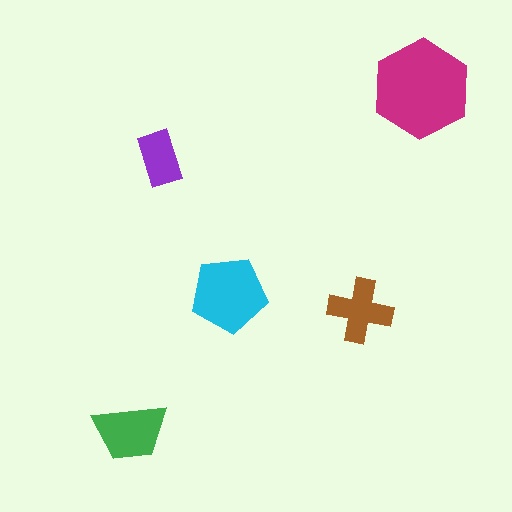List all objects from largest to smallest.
The magenta hexagon, the cyan pentagon, the green trapezoid, the brown cross, the purple rectangle.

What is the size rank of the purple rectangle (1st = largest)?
5th.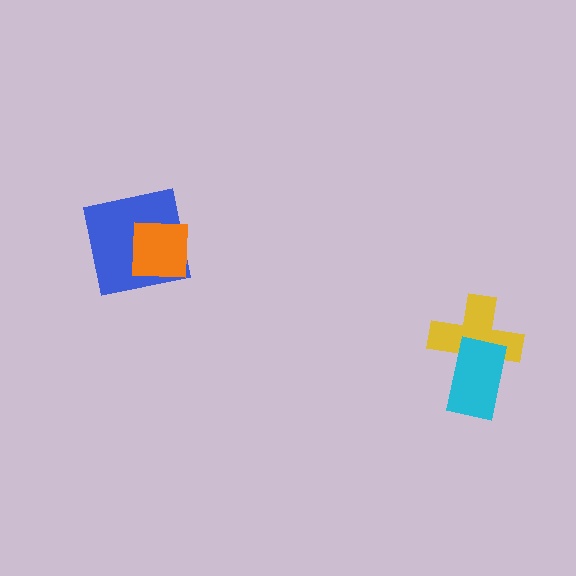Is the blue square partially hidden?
Yes, it is partially covered by another shape.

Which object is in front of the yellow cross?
The cyan rectangle is in front of the yellow cross.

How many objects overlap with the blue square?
1 object overlaps with the blue square.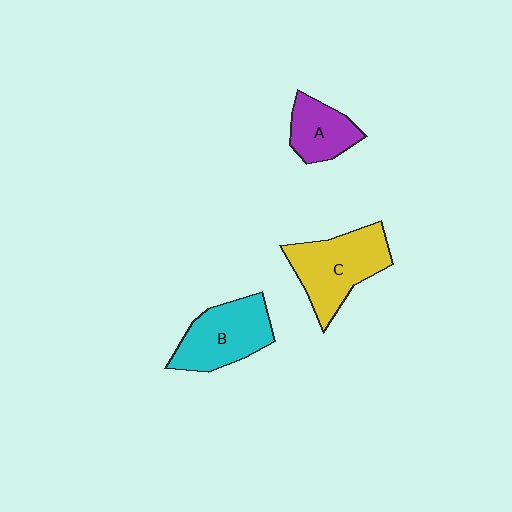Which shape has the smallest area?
Shape A (purple).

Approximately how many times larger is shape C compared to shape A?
Approximately 1.7 times.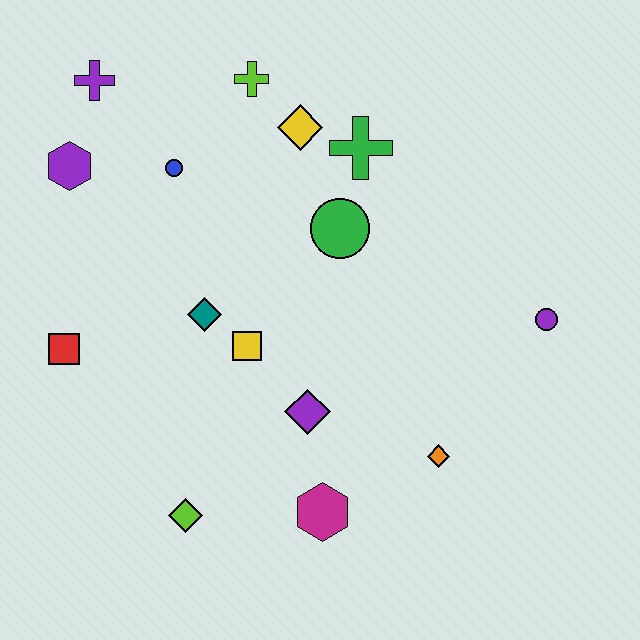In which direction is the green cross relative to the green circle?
The green cross is above the green circle.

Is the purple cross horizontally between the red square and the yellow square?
Yes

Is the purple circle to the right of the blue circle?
Yes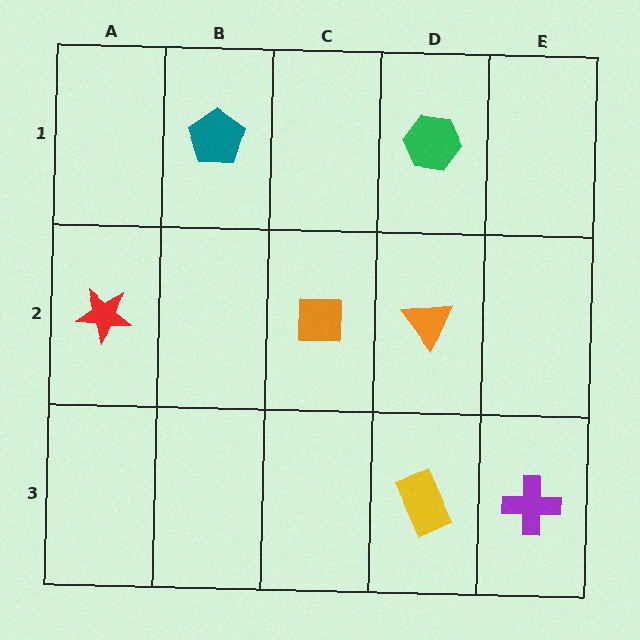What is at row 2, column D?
An orange triangle.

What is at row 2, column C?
An orange square.